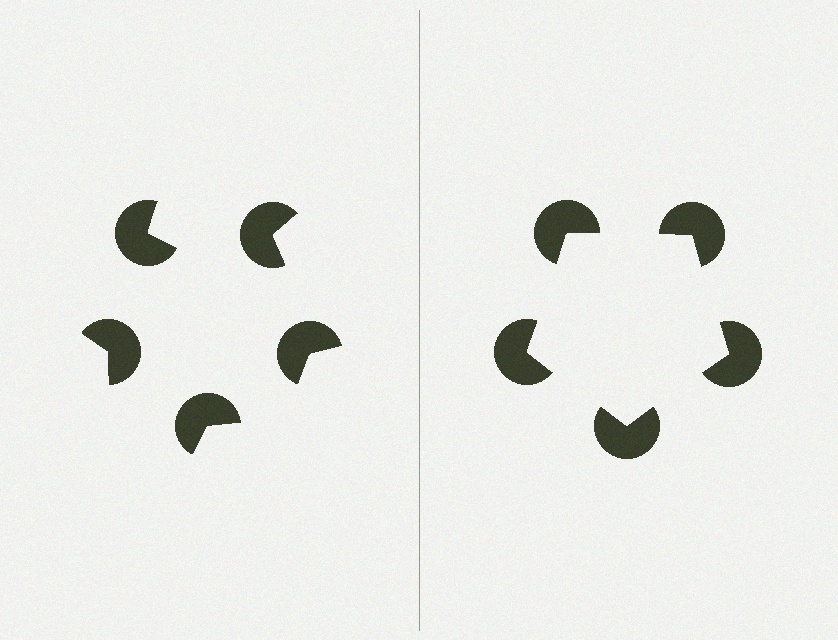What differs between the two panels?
The pac-man discs are positioned identically on both sides; only the wedge orientations differ. On the right they align to a pentagon; on the left they are misaligned.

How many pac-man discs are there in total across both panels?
10 — 5 on each side.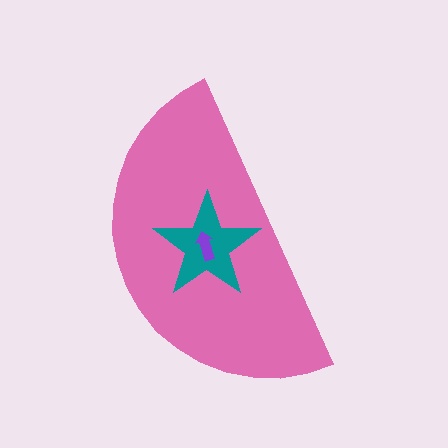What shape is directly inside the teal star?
The purple arrow.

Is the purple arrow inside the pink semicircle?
Yes.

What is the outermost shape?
The pink semicircle.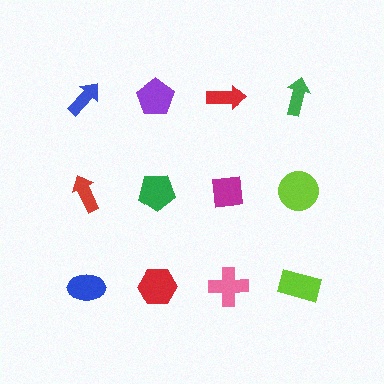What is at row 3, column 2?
A red hexagon.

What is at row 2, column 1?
A red arrow.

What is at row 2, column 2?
A green pentagon.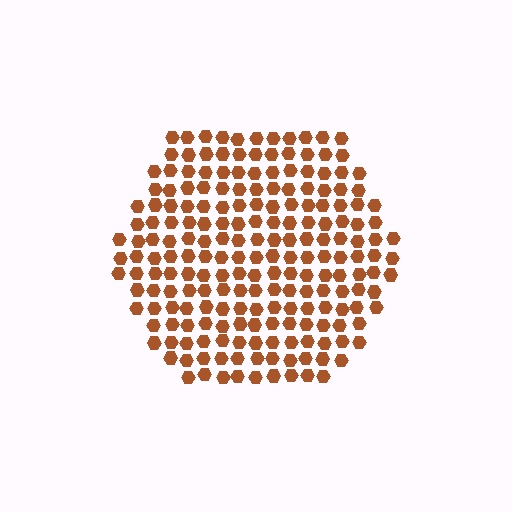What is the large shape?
The large shape is a hexagon.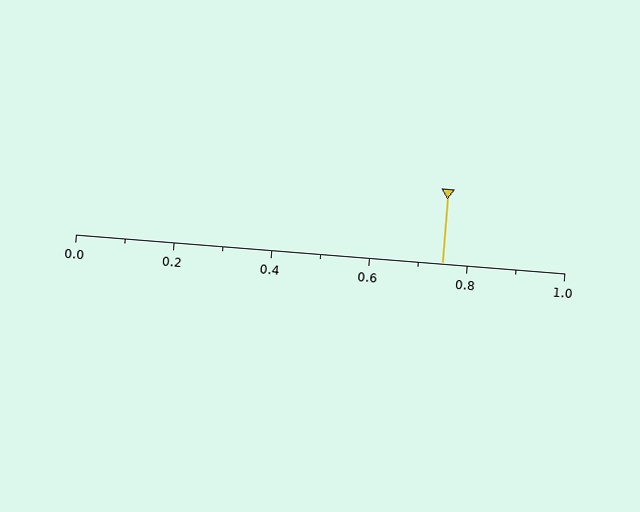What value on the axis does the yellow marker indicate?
The marker indicates approximately 0.75.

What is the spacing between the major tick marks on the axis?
The major ticks are spaced 0.2 apart.